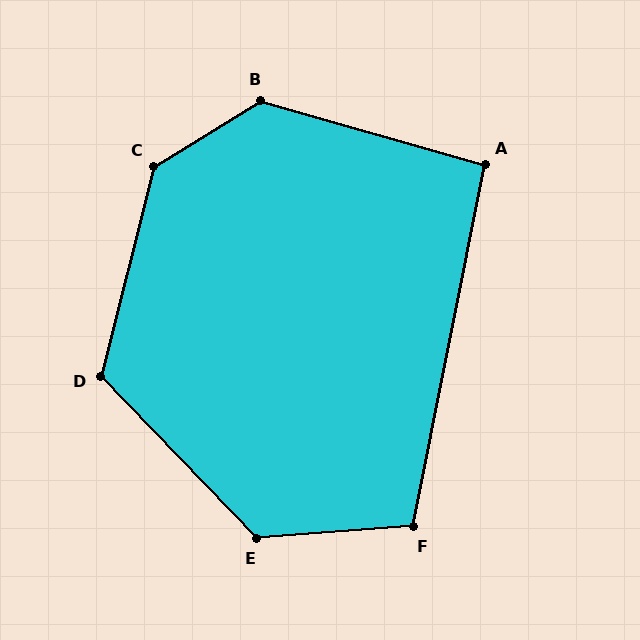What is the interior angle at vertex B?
Approximately 133 degrees (obtuse).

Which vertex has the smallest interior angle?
A, at approximately 95 degrees.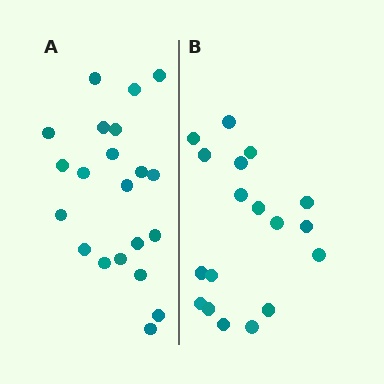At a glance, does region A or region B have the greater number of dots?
Region A (the left region) has more dots.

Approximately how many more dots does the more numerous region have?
Region A has just a few more — roughly 2 or 3 more dots than region B.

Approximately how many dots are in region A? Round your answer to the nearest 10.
About 20 dots. (The exact count is 21, which rounds to 20.)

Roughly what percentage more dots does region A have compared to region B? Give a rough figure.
About 15% more.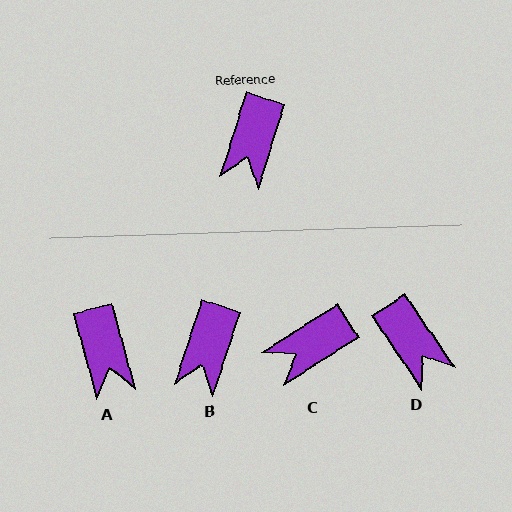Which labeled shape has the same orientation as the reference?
B.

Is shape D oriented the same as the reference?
No, it is off by about 52 degrees.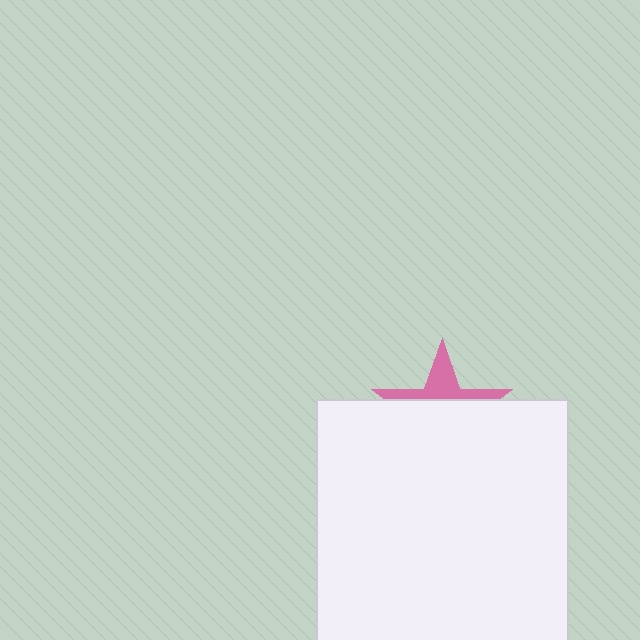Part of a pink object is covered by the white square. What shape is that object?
It is a star.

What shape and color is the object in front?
The object in front is a white square.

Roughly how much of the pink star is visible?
A small part of it is visible (roughly 34%).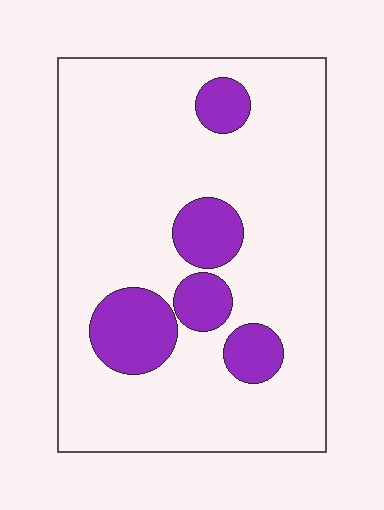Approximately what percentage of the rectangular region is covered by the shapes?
Approximately 15%.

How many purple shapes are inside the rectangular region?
5.